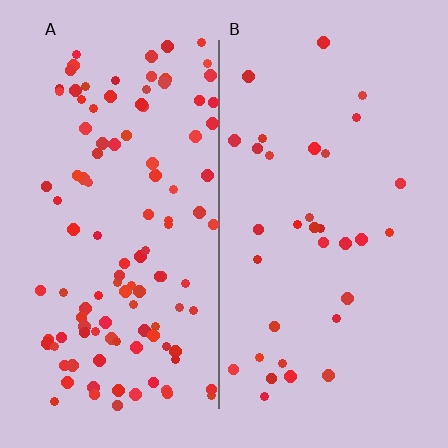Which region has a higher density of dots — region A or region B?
A (the left).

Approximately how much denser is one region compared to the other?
Approximately 3.5× — region A over region B.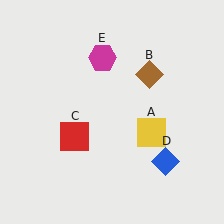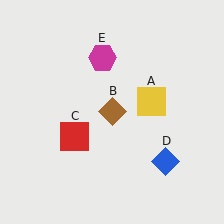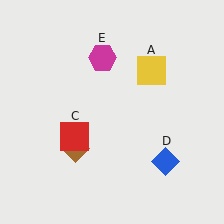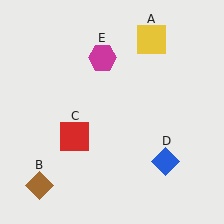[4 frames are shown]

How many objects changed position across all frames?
2 objects changed position: yellow square (object A), brown diamond (object B).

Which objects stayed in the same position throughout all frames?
Red square (object C) and blue diamond (object D) and magenta hexagon (object E) remained stationary.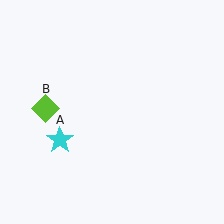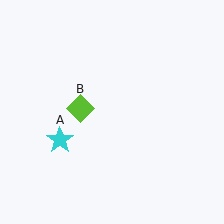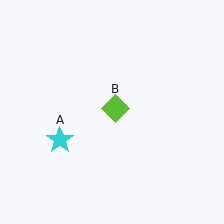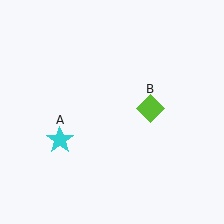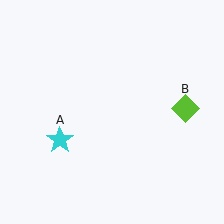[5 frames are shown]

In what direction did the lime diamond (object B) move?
The lime diamond (object B) moved right.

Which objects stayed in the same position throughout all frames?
Cyan star (object A) remained stationary.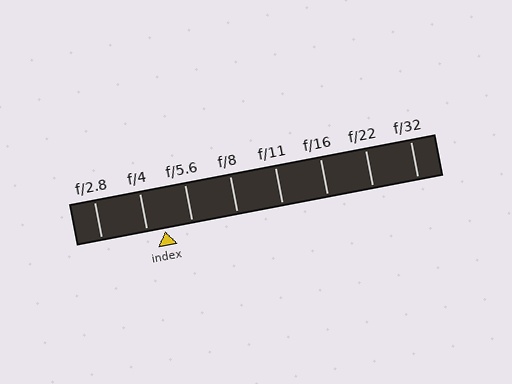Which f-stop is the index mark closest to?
The index mark is closest to f/4.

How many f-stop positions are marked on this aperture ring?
There are 8 f-stop positions marked.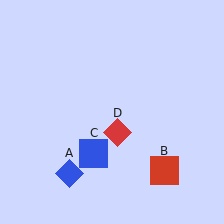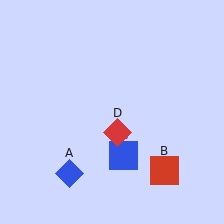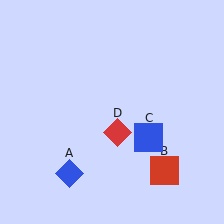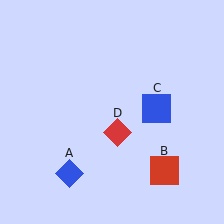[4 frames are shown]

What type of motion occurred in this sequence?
The blue square (object C) rotated counterclockwise around the center of the scene.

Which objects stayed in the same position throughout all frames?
Blue diamond (object A) and red square (object B) and red diamond (object D) remained stationary.